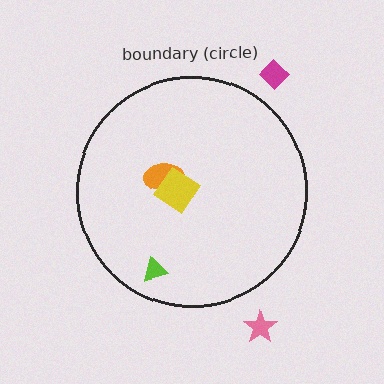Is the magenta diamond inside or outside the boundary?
Outside.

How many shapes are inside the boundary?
3 inside, 2 outside.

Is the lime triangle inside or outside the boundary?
Inside.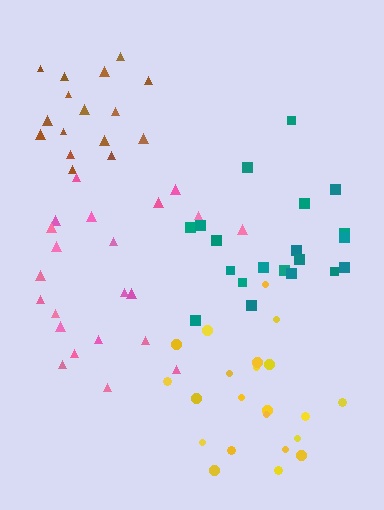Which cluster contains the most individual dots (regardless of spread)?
Yellow (22).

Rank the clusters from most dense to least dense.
brown, teal, yellow, pink.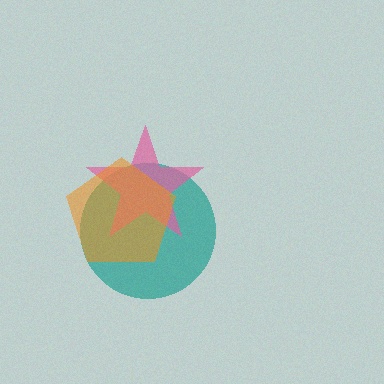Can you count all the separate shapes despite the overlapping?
Yes, there are 3 separate shapes.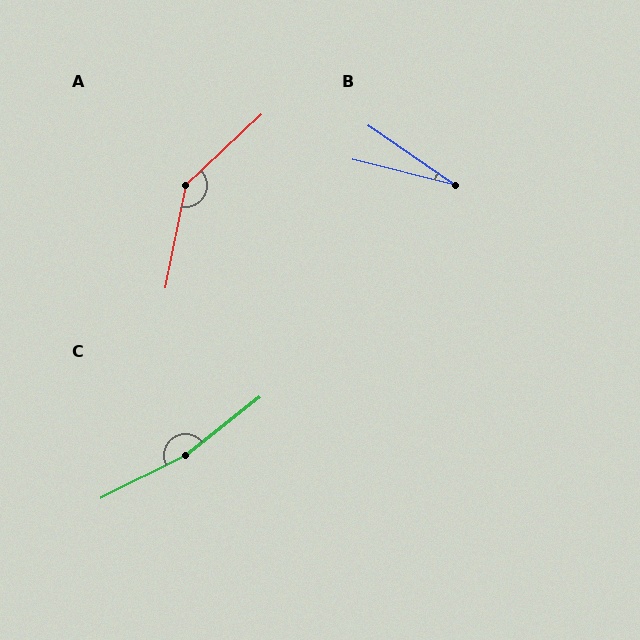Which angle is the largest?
C, at approximately 169 degrees.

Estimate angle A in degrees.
Approximately 145 degrees.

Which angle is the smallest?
B, at approximately 21 degrees.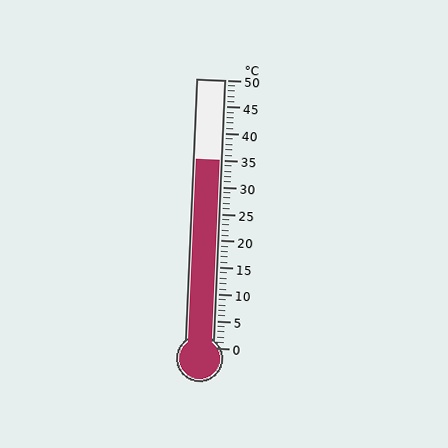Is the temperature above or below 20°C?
The temperature is above 20°C.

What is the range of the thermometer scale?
The thermometer scale ranges from 0°C to 50°C.